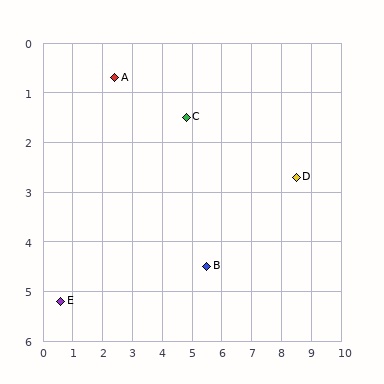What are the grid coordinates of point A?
Point A is at approximately (2.4, 0.7).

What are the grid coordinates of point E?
Point E is at approximately (0.6, 5.2).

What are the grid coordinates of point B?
Point B is at approximately (5.5, 4.5).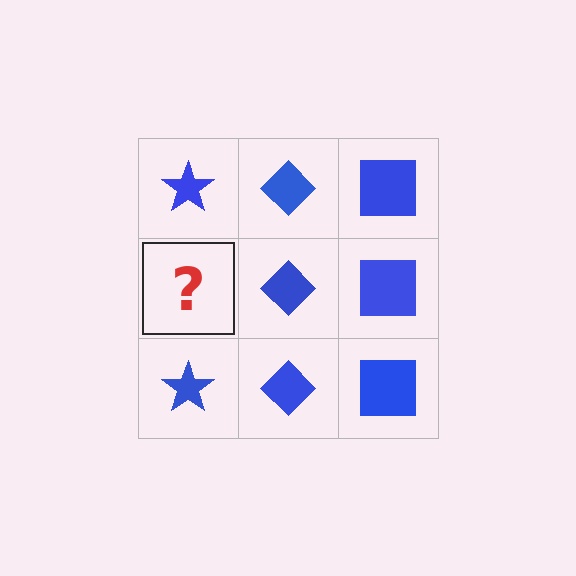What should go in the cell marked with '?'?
The missing cell should contain a blue star.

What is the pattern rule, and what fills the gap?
The rule is that each column has a consistent shape. The gap should be filled with a blue star.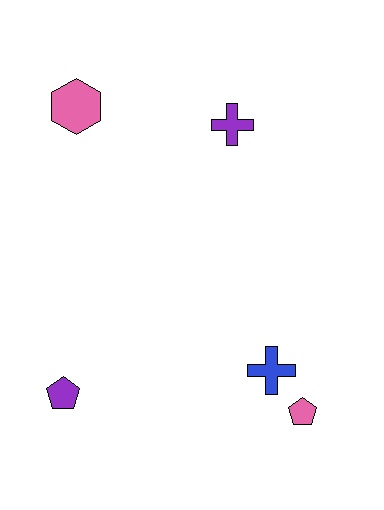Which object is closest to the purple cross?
The pink hexagon is closest to the purple cross.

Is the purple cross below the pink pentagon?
No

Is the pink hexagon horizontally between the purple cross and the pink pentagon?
No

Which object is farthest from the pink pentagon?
The pink hexagon is farthest from the pink pentagon.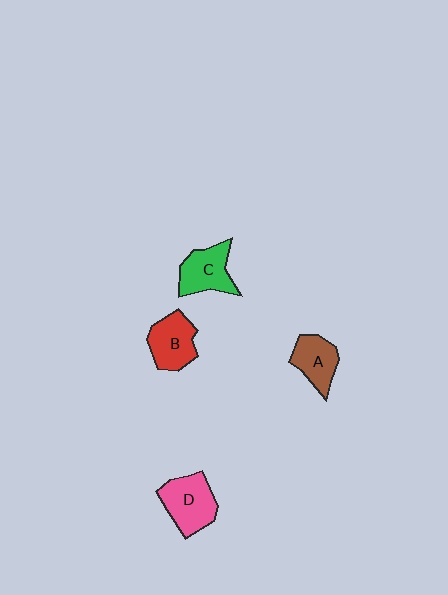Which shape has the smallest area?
Shape A (brown).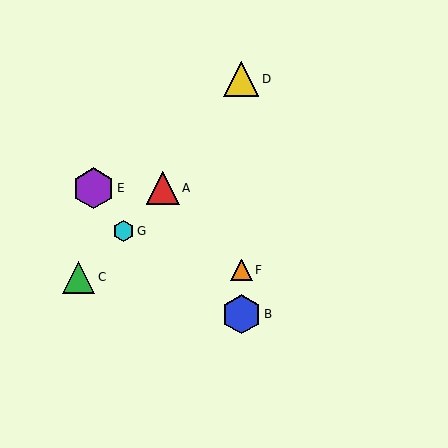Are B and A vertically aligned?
No, B is at x≈241 and A is at x≈163.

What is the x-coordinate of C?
Object C is at x≈79.